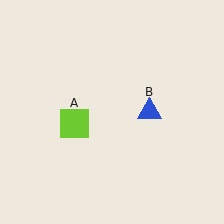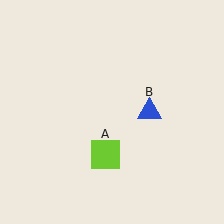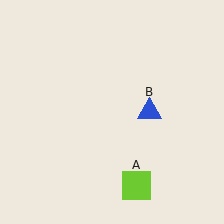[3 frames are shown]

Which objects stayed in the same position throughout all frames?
Blue triangle (object B) remained stationary.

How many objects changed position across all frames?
1 object changed position: lime square (object A).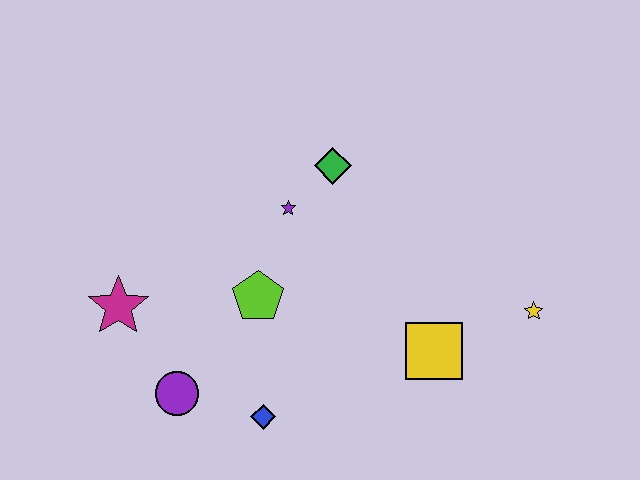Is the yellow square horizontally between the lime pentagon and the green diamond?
No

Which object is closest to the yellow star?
The yellow square is closest to the yellow star.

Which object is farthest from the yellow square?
The magenta star is farthest from the yellow square.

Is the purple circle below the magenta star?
Yes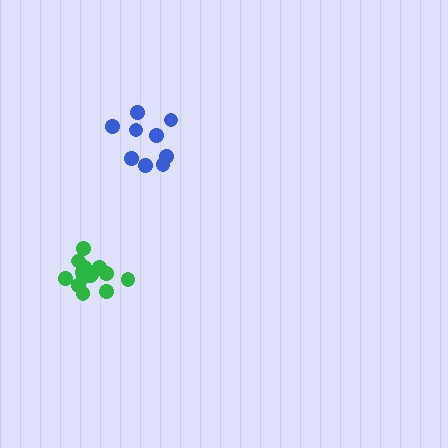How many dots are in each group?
Group 1: 9 dots, Group 2: 14 dots (23 total).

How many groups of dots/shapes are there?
There are 2 groups.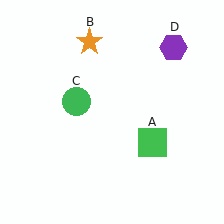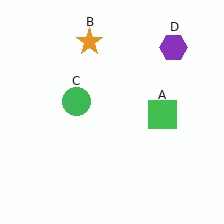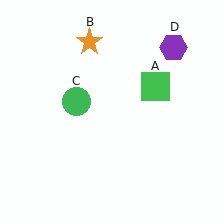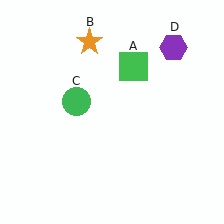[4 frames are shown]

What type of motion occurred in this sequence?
The green square (object A) rotated counterclockwise around the center of the scene.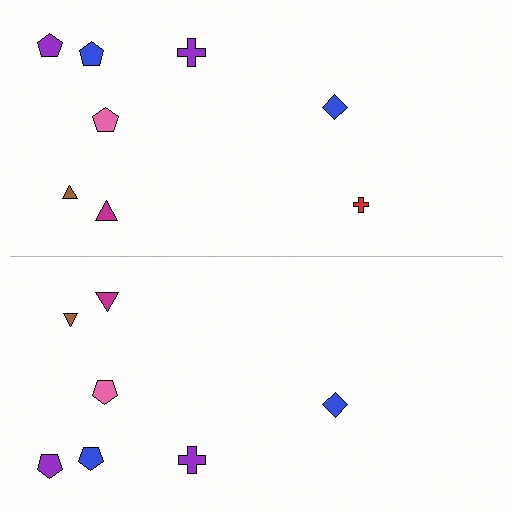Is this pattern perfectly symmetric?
No, the pattern is not perfectly symmetric. A red cross is missing from the bottom side.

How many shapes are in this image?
There are 15 shapes in this image.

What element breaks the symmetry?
A red cross is missing from the bottom side.